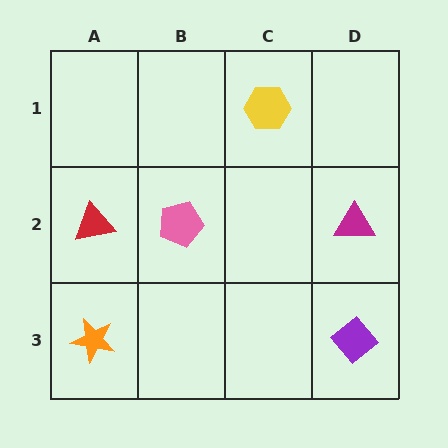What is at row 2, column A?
A red triangle.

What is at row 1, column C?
A yellow hexagon.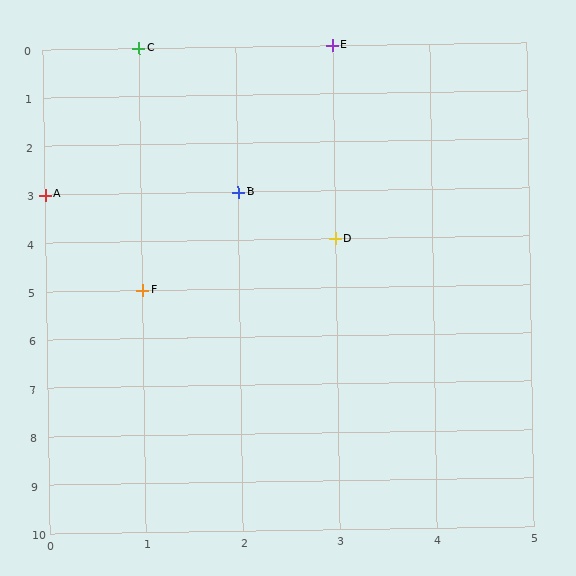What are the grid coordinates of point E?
Point E is at grid coordinates (3, 0).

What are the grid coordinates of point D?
Point D is at grid coordinates (3, 4).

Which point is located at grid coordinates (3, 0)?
Point E is at (3, 0).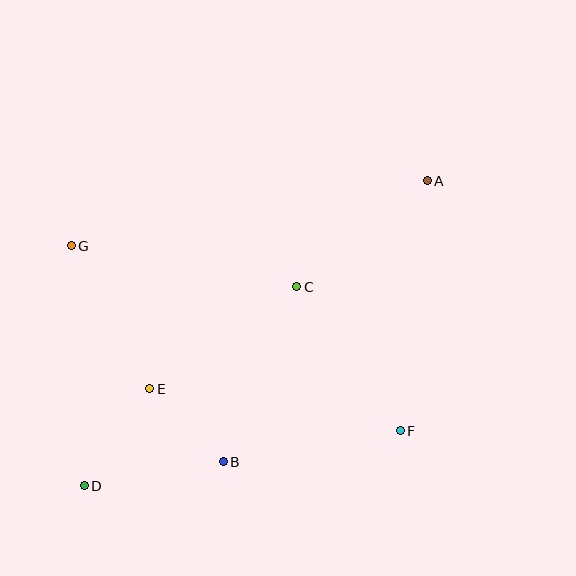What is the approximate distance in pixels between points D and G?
The distance between D and G is approximately 240 pixels.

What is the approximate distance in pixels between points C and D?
The distance between C and D is approximately 291 pixels.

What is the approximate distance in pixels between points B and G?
The distance between B and G is approximately 264 pixels.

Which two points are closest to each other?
Points B and E are closest to each other.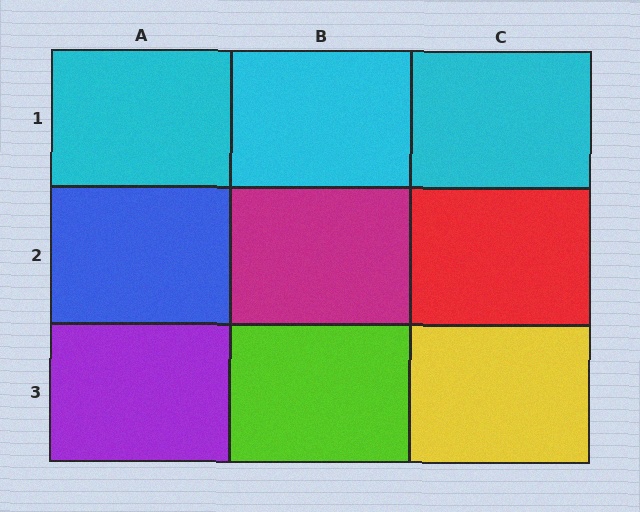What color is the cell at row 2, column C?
Red.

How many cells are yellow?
1 cell is yellow.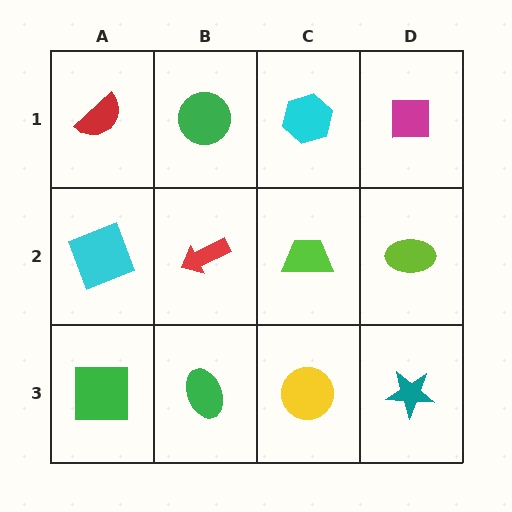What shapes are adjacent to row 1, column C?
A lime trapezoid (row 2, column C), a green circle (row 1, column B), a magenta square (row 1, column D).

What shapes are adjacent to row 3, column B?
A red arrow (row 2, column B), a green square (row 3, column A), a yellow circle (row 3, column C).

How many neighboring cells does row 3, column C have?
3.